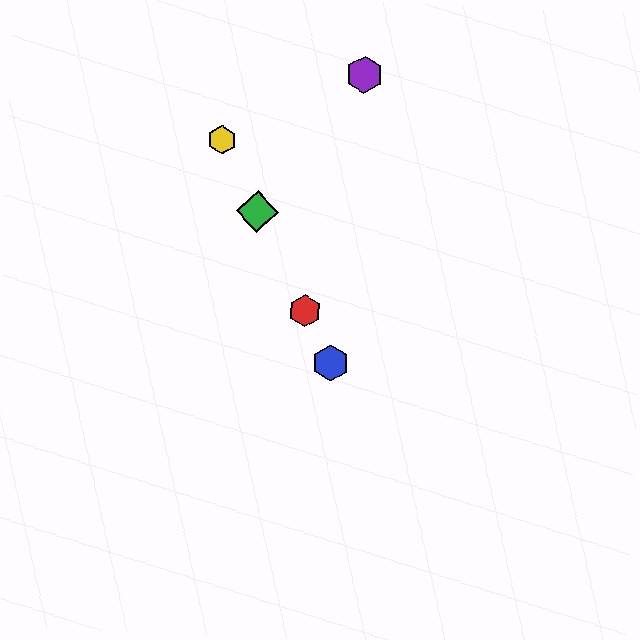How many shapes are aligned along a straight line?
4 shapes (the red hexagon, the blue hexagon, the green diamond, the yellow hexagon) are aligned along a straight line.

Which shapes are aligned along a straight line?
The red hexagon, the blue hexagon, the green diamond, the yellow hexagon are aligned along a straight line.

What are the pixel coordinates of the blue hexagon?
The blue hexagon is at (331, 363).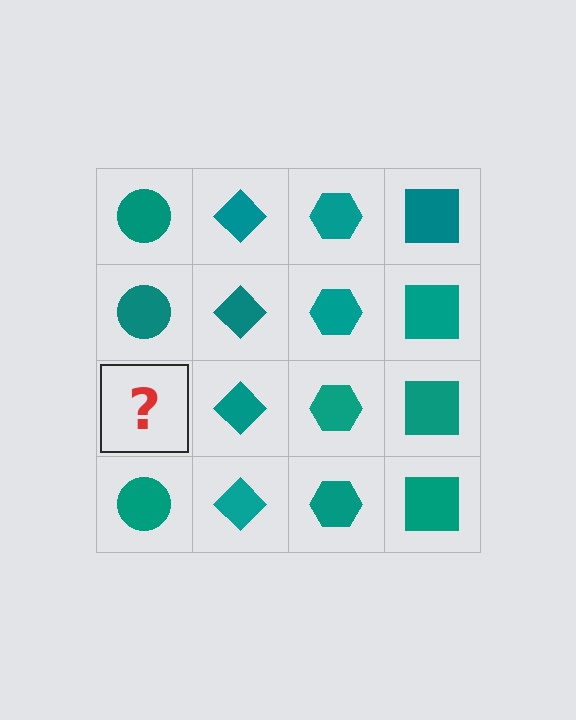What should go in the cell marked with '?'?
The missing cell should contain a teal circle.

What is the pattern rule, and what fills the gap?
The rule is that each column has a consistent shape. The gap should be filled with a teal circle.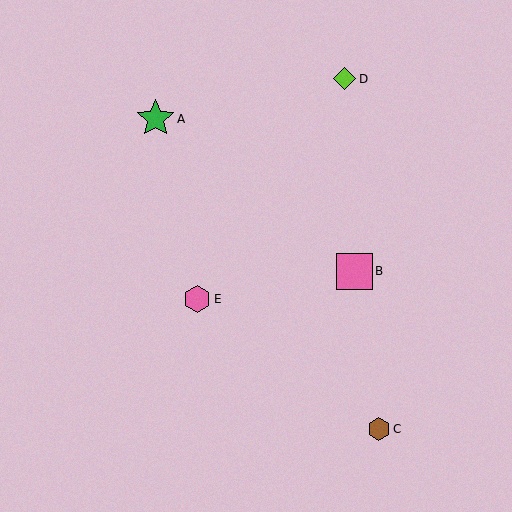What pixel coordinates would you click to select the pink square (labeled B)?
Click at (354, 271) to select the pink square B.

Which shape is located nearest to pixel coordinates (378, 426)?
The brown hexagon (labeled C) at (379, 429) is nearest to that location.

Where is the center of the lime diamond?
The center of the lime diamond is at (345, 79).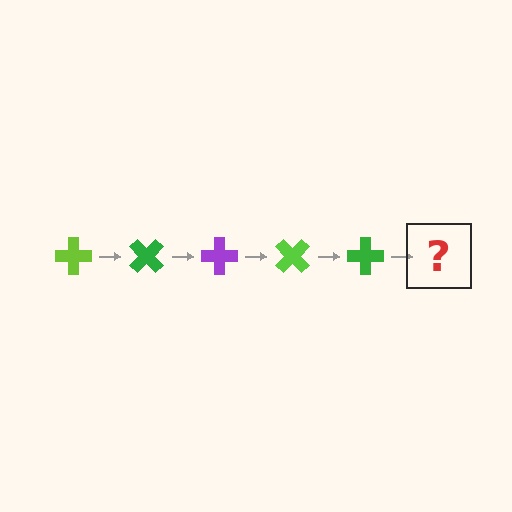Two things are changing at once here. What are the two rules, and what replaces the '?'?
The two rules are that it rotates 45 degrees each step and the color cycles through lime, green, and purple. The '?' should be a purple cross, rotated 225 degrees from the start.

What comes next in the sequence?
The next element should be a purple cross, rotated 225 degrees from the start.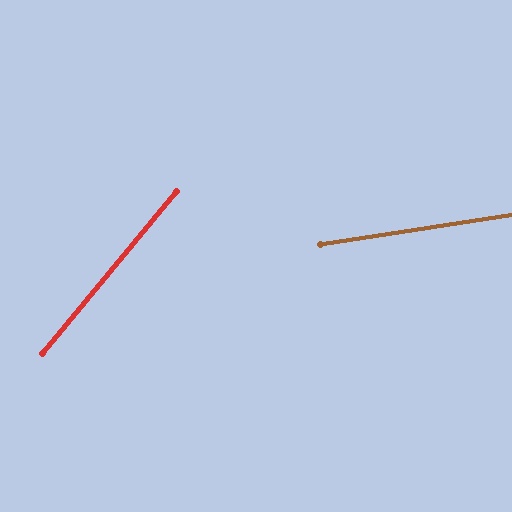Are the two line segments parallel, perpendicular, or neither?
Neither parallel nor perpendicular — they differ by about 42°.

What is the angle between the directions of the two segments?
Approximately 42 degrees.